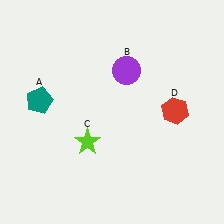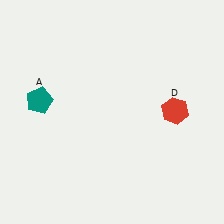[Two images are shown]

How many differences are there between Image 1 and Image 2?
There are 2 differences between the two images.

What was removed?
The purple circle (B), the lime star (C) were removed in Image 2.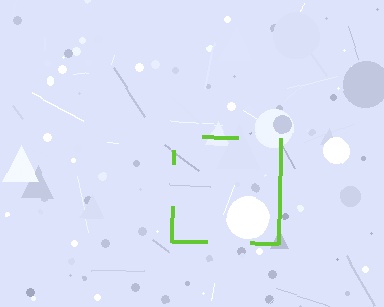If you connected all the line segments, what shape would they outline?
They would outline a square.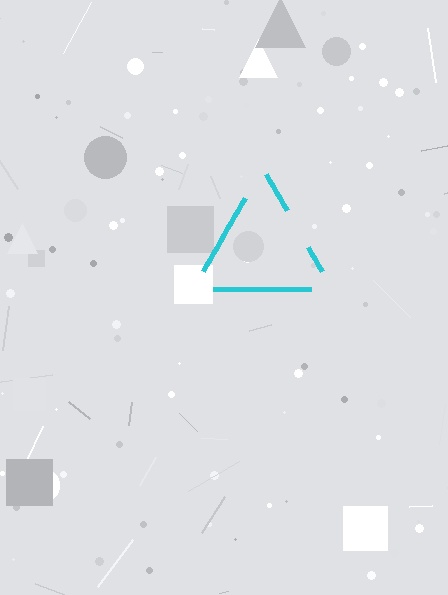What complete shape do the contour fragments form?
The contour fragments form a triangle.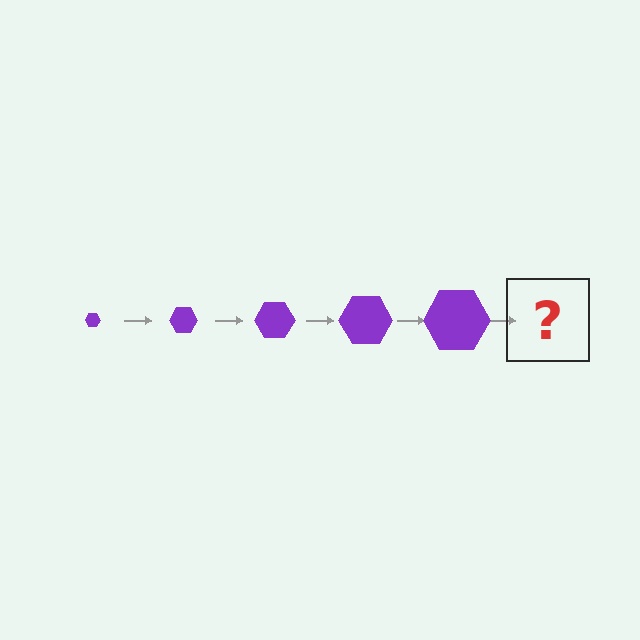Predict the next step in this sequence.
The next step is a purple hexagon, larger than the previous one.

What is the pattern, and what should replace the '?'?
The pattern is that the hexagon gets progressively larger each step. The '?' should be a purple hexagon, larger than the previous one.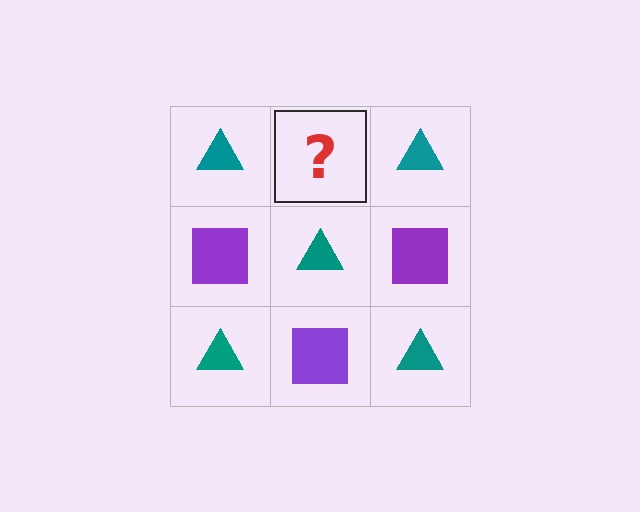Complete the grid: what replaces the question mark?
The question mark should be replaced with a purple square.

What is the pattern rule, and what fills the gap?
The rule is that it alternates teal triangle and purple square in a checkerboard pattern. The gap should be filled with a purple square.